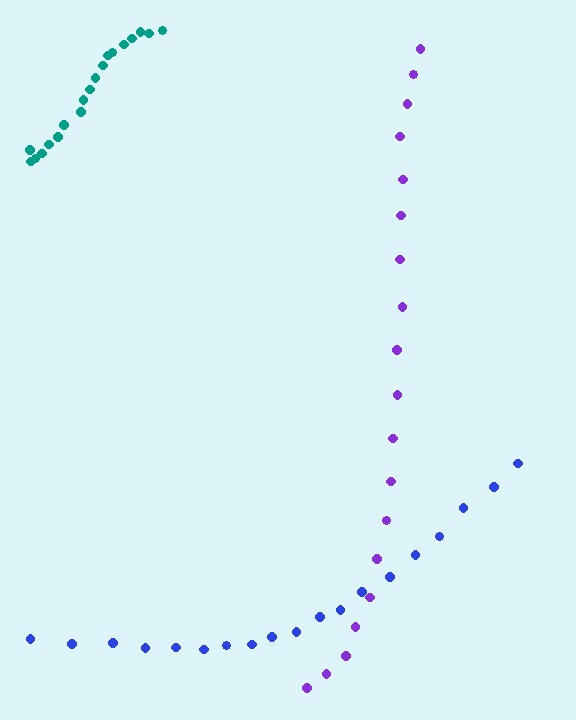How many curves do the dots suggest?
There are 3 distinct paths.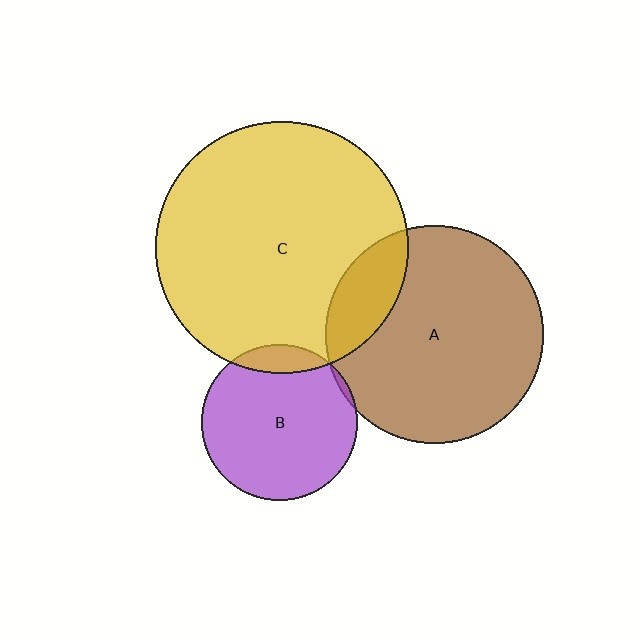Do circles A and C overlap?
Yes.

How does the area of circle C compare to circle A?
Approximately 1.3 times.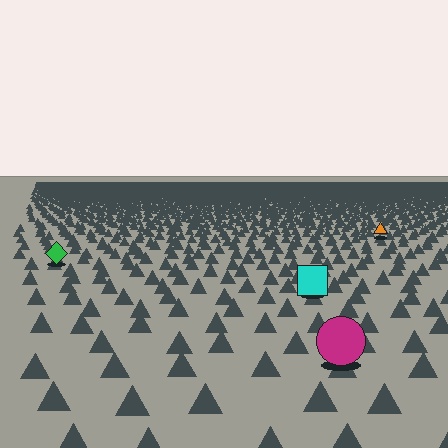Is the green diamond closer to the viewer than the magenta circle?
No. The magenta circle is closer — you can tell from the texture gradient: the ground texture is coarser near it.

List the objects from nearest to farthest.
From nearest to farthest: the magenta circle, the cyan square, the green diamond, the orange triangle.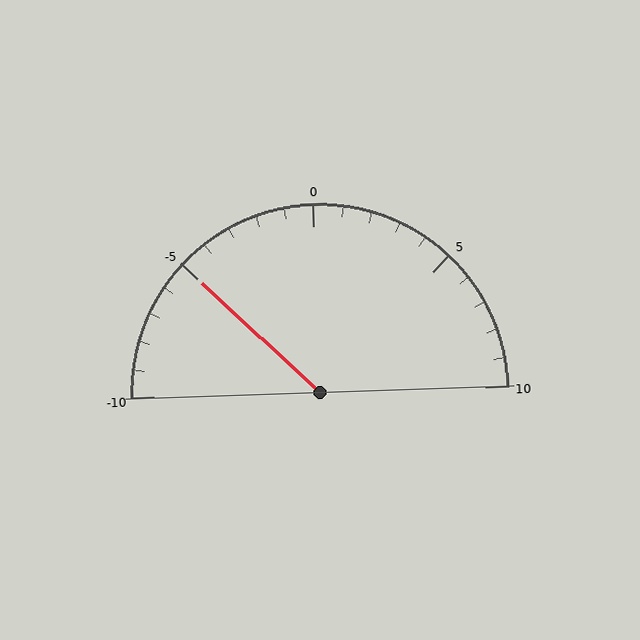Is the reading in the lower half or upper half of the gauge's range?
The reading is in the lower half of the range (-10 to 10).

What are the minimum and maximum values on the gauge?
The gauge ranges from -10 to 10.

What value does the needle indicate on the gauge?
The needle indicates approximately -5.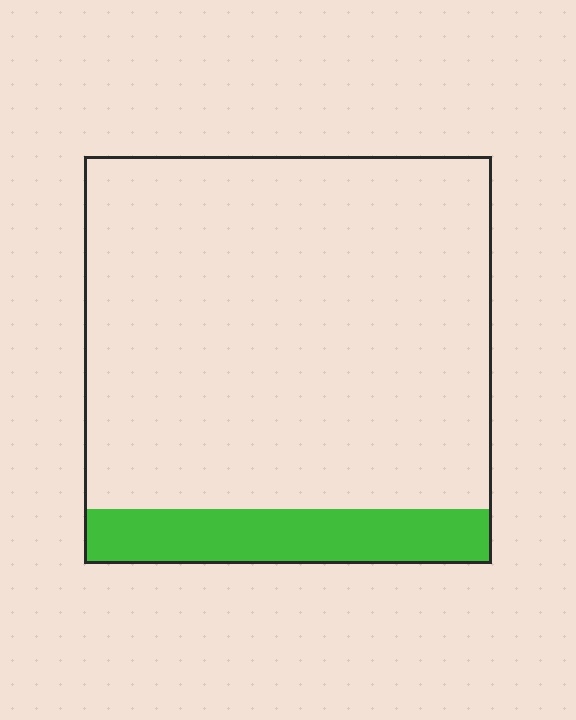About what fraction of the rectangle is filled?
About one eighth (1/8).